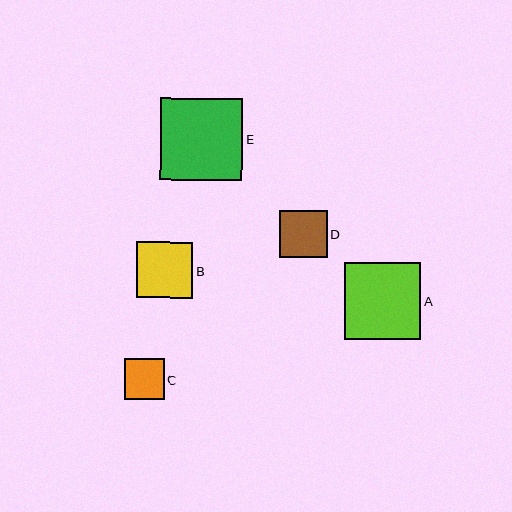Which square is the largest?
Square E is the largest with a size of approximately 82 pixels.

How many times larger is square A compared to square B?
Square A is approximately 1.4 times the size of square B.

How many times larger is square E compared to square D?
Square E is approximately 1.7 times the size of square D.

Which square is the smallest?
Square C is the smallest with a size of approximately 40 pixels.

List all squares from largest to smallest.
From largest to smallest: E, A, B, D, C.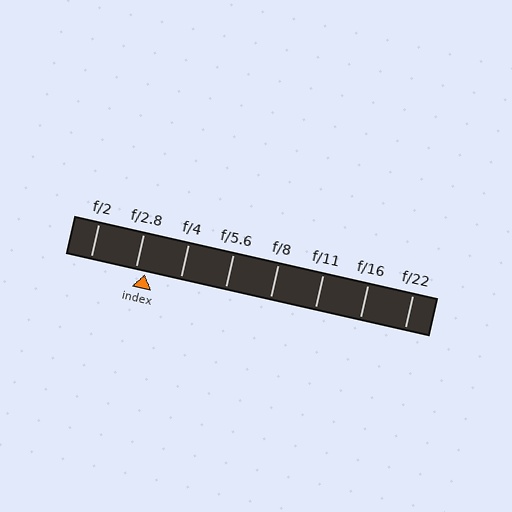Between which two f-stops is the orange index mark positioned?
The index mark is between f/2.8 and f/4.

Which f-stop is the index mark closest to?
The index mark is closest to f/2.8.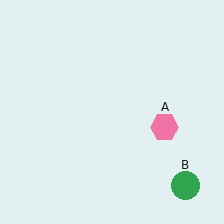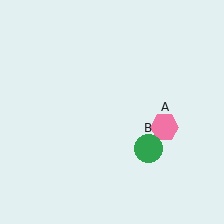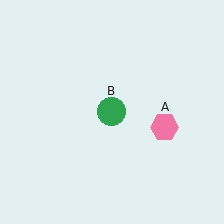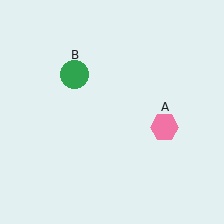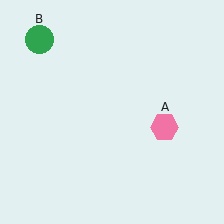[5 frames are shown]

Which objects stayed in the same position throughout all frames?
Pink hexagon (object A) remained stationary.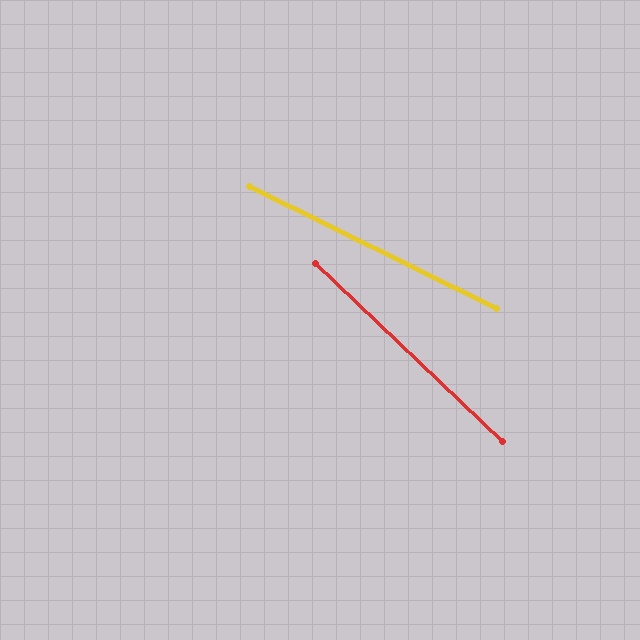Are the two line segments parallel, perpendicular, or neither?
Neither parallel nor perpendicular — they differ by about 17°.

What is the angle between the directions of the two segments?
Approximately 17 degrees.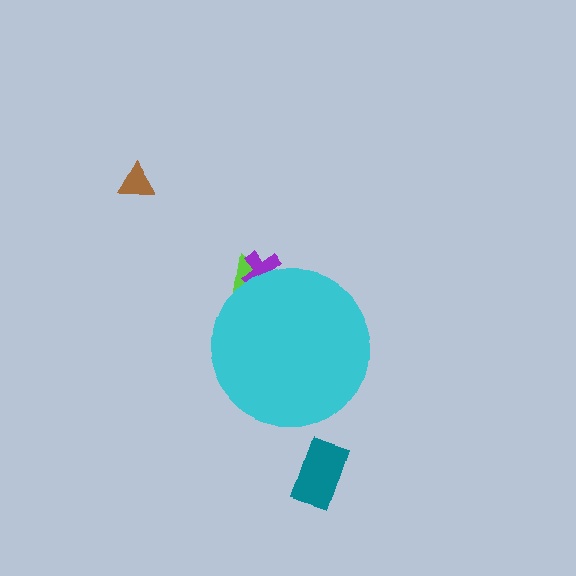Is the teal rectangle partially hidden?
No, the teal rectangle is fully visible.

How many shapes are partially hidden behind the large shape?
2 shapes are partially hidden.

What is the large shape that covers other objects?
A cyan circle.